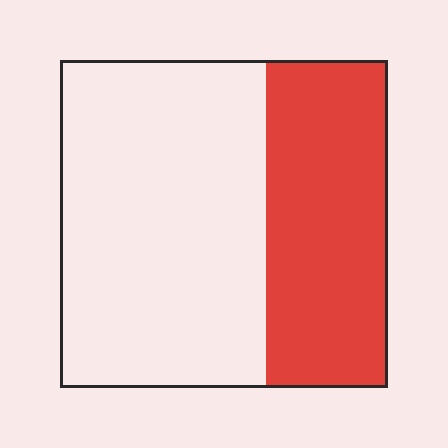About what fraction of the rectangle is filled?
About three eighths (3/8).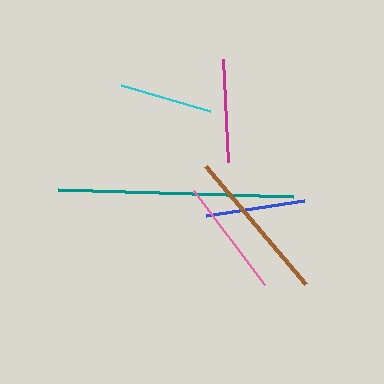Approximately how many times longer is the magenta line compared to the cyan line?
The magenta line is approximately 1.1 times the length of the cyan line.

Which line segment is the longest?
The teal line is the longest at approximately 235 pixels.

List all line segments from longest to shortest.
From longest to shortest: teal, brown, pink, magenta, blue, cyan.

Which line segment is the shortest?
The cyan line is the shortest at approximately 93 pixels.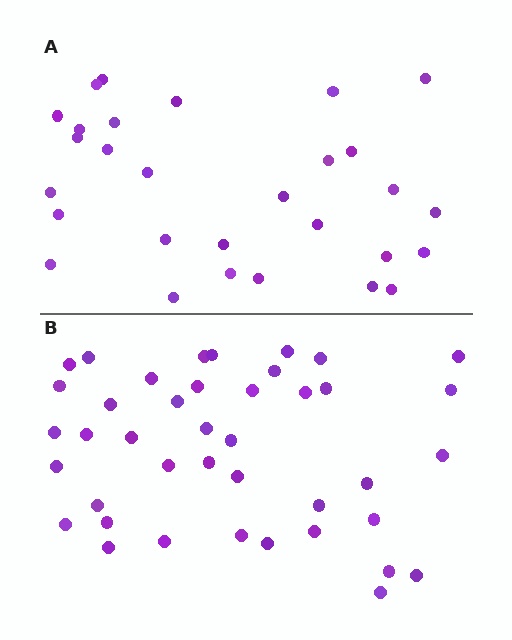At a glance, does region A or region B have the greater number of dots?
Region B (the bottom region) has more dots.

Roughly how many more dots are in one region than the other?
Region B has roughly 12 or so more dots than region A.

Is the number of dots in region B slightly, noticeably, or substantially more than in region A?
Region B has noticeably more, but not dramatically so. The ratio is roughly 1.4 to 1.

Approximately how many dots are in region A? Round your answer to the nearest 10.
About 30 dots. (The exact count is 29, which rounds to 30.)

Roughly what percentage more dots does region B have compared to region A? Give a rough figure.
About 40% more.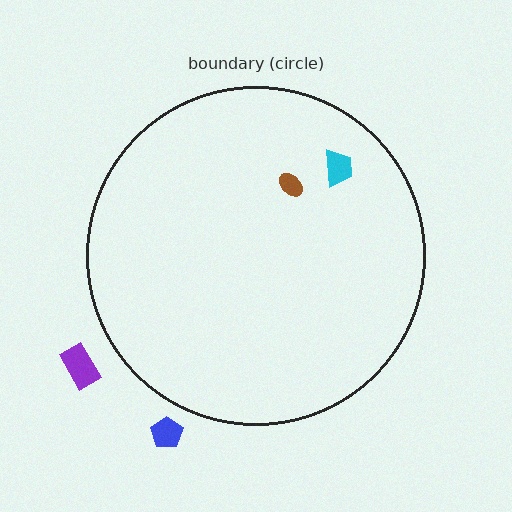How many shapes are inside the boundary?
2 inside, 2 outside.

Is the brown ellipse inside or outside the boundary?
Inside.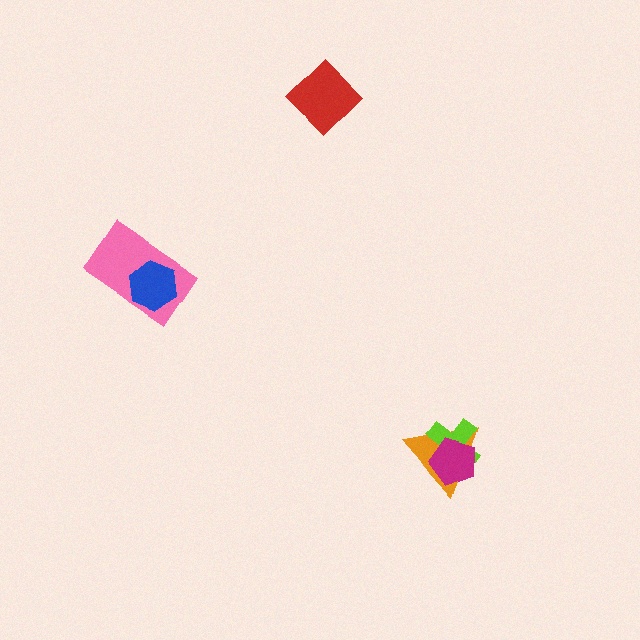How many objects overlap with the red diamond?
0 objects overlap with the red diamond.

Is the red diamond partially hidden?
No, no other shape covers it.